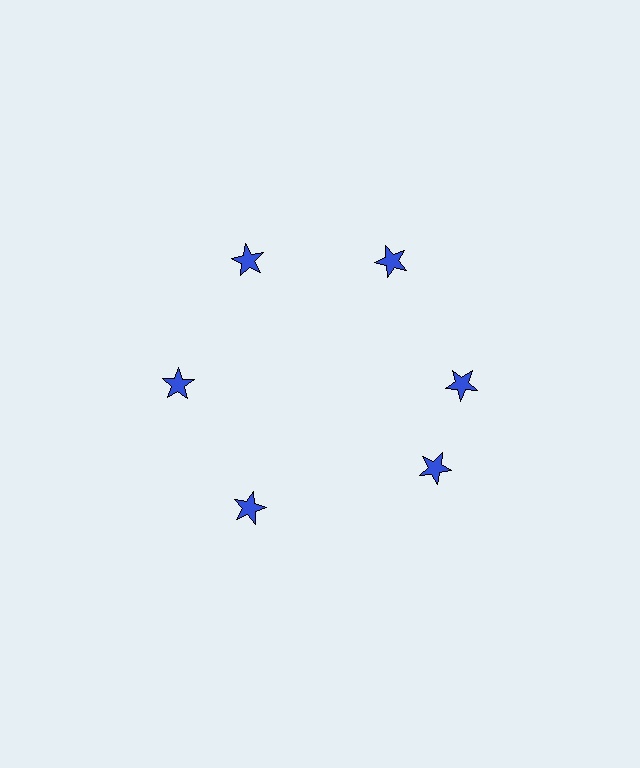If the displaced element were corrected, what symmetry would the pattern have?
It would have 6-fold rotational symmetry — the pattern would map onto itself every 60 degrees.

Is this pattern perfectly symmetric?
No. The 6 blue stars are arranged in a ring, but one element near the 5 o'clock position is rotated out of alignment along the ring, breaking the 6-fold rotational symmetry.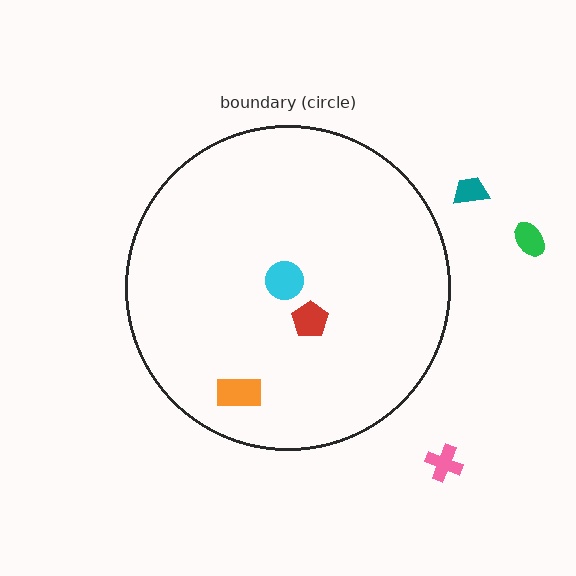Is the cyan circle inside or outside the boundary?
Inside.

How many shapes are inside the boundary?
3 inside, 3 outside.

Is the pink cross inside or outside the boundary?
Outside.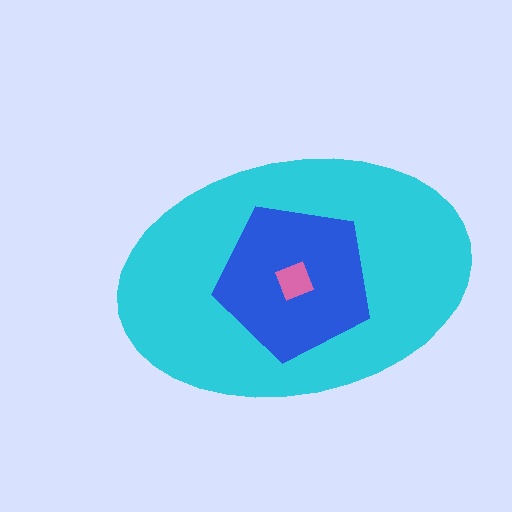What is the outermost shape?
The cyan ellipse.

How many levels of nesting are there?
3.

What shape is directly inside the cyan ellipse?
The blue pentagon.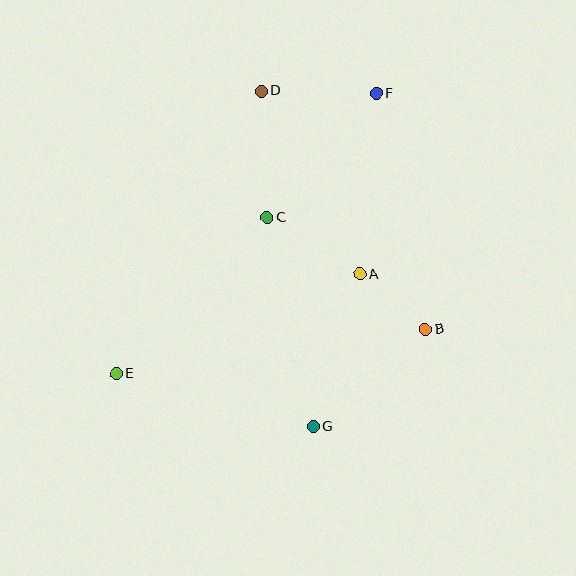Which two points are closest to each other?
Points A and B are closest to each other.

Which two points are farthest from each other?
Points E and F are farthest from each other.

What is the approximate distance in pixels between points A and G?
The distance between A and G is approximately 159 pixels.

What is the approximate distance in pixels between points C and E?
The distance between C and E is approximately 217 pixels.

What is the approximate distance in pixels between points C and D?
The distance between C and D is approximately 126 pixels.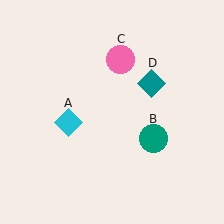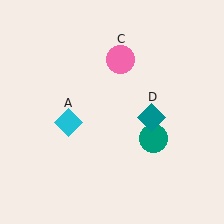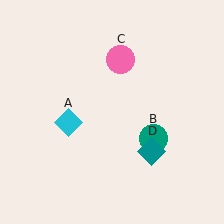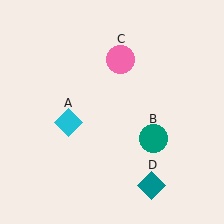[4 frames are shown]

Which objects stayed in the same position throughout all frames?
Cyan diamond (object A) and teal circle (object B) and pink circle (object C) remained stationary.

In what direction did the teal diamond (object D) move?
The teal diamond (object D) moved down.